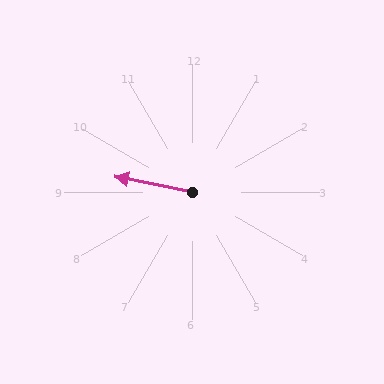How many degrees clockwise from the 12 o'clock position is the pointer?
Approximately 281 degrees.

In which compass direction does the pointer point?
West.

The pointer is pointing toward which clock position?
Roughly 9 o'clock.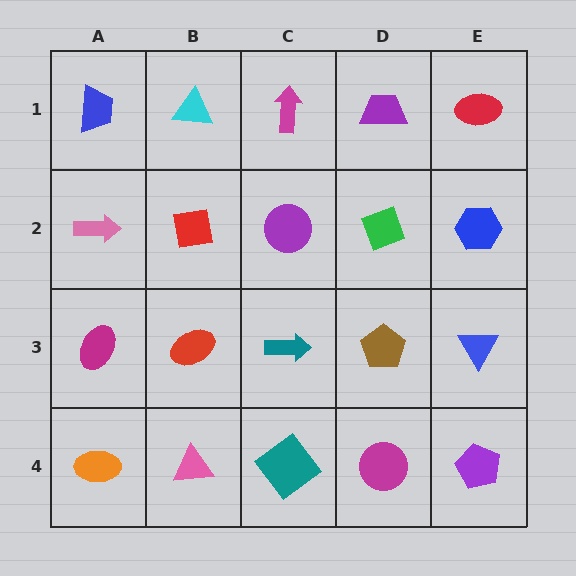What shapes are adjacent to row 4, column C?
A teal arrow (row 3, column C), a pink triangle (row 4, column B), a magenta circle (row 4, column D).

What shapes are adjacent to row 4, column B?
A red ellipse (row 3, column B), an orange ellipse (row 4, column A), a teal diamond (row 4, column C).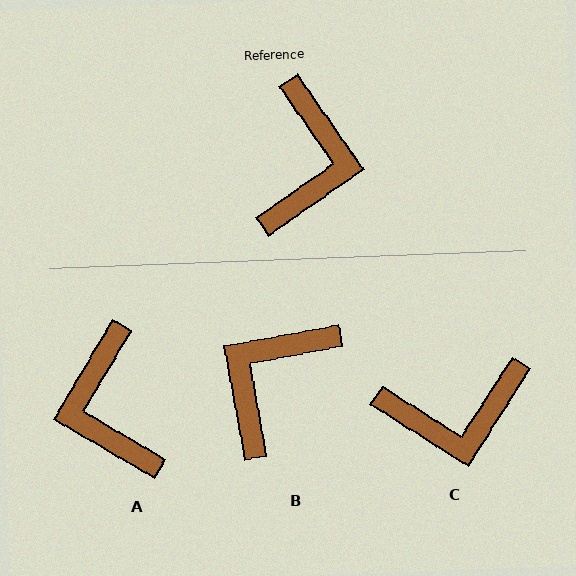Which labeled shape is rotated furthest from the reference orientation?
B, about 156 degrees away.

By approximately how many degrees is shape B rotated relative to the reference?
Approximately 156 degrees counter-clockwise.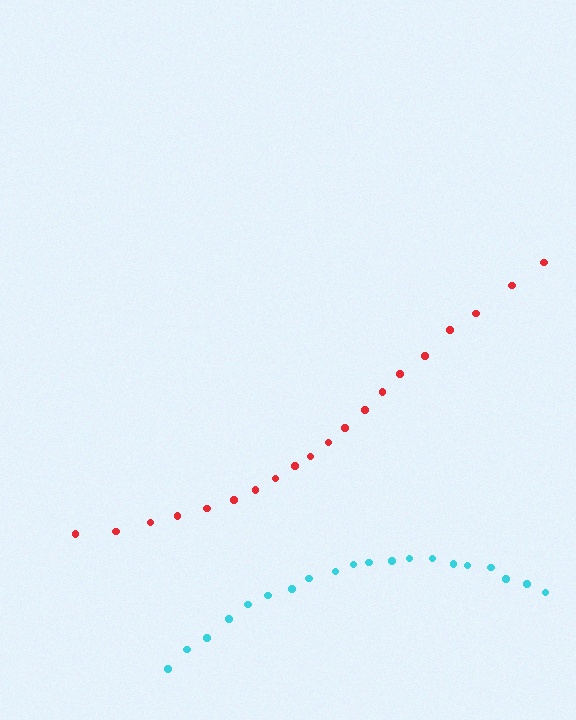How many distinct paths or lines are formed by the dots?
There are 2 distinct paths.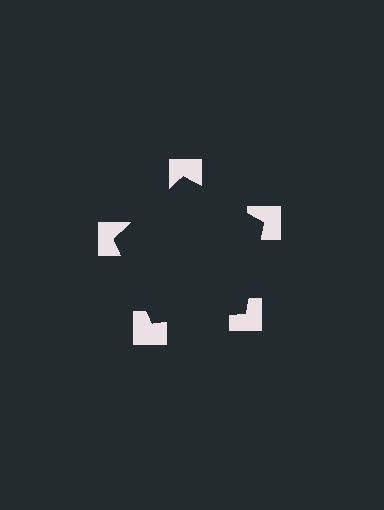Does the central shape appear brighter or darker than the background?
It typically appears slightly darker than the background, even though no actual brightness change is drawn.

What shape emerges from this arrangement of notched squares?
An illusory pentagon — its edges are inferred from the aligned wedge cuts in the notched squares, not physically drawn.